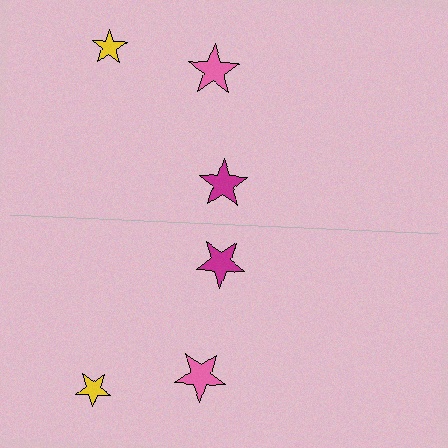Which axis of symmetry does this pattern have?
The pattern has a horizontal axis of symmetry running through the center of the image.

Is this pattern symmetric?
Yes, this pattern has bilateral (reflection) symmetry.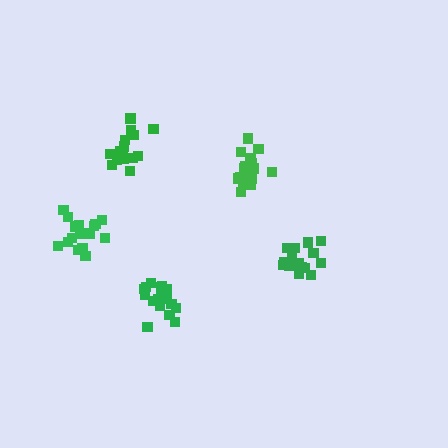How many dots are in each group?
Group 1: 18 dots, Group 2: 17 dots, Group 3: 18 dots, Group 4: 15 dots, Group 5: 21 dots (89 total).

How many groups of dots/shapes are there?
There are 5 groups.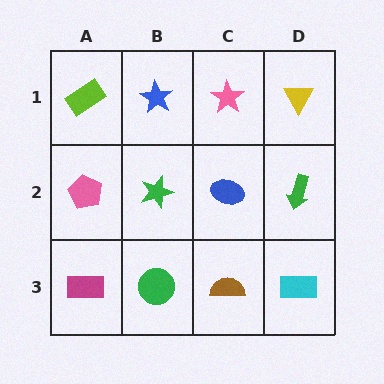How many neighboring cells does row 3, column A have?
2.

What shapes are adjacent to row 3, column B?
A green star (row 2, column B), a magenta rectangle (row 3, column A), a brown semicircle (row 3, column C).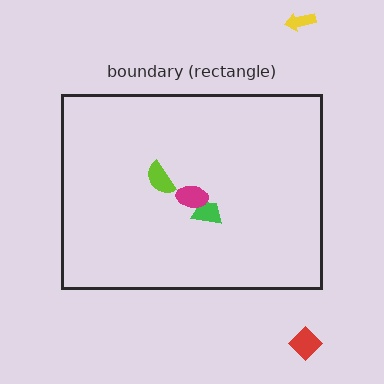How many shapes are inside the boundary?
3 inside, 2 outside.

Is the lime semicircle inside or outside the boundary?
Inside.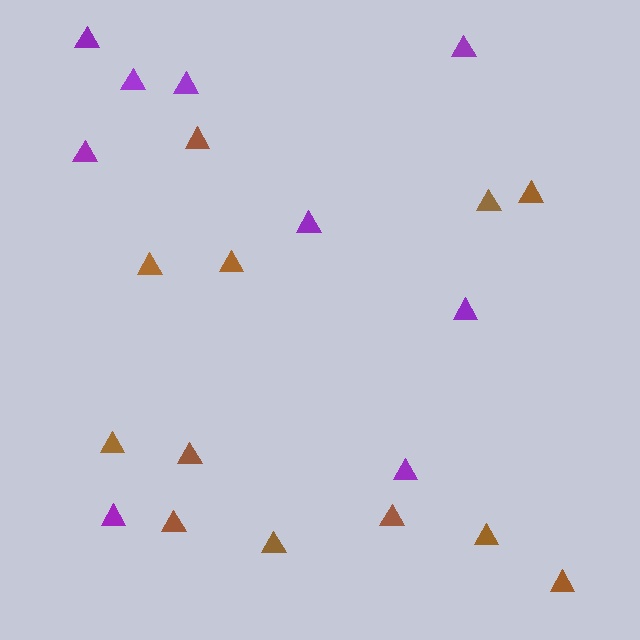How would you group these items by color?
There are 2 groups: one group of purple triangles (9) and one group of brown triangles (12).